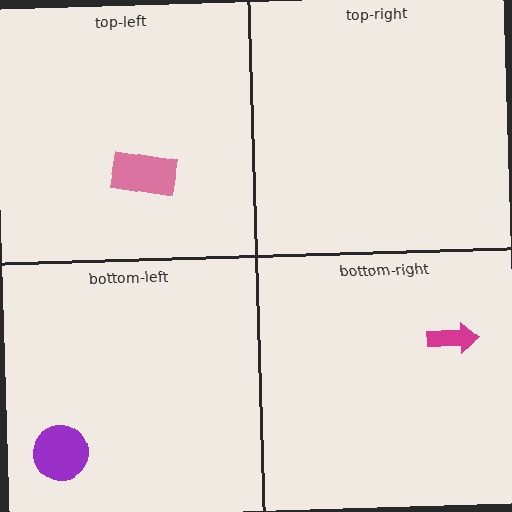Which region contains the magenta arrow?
The bottom-right region.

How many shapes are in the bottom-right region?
1.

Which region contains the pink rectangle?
The top-left region.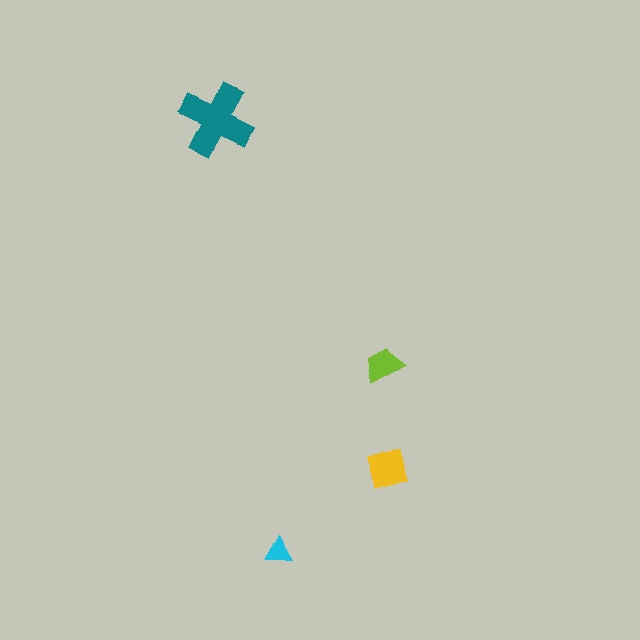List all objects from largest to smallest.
The teal cross, the yellow diamond, the lime trapezoid, the cyan triangle.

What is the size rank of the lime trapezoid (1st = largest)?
3rd.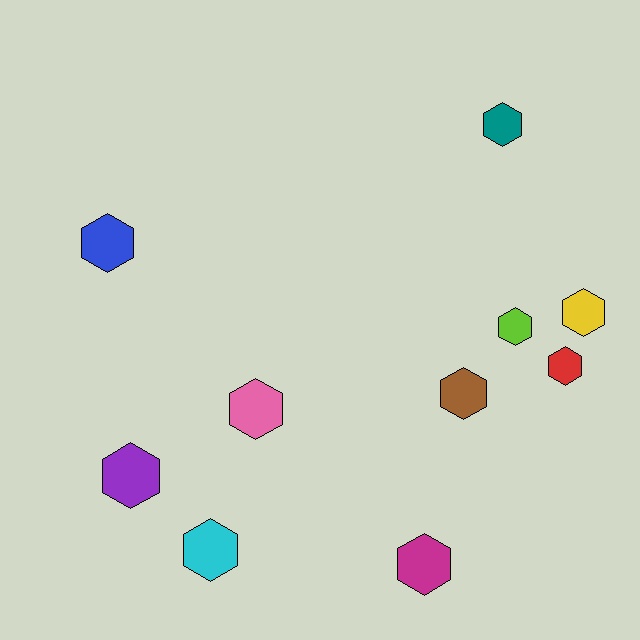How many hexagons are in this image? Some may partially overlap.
There are 10 hexagons.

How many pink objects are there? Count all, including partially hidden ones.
There is 1 pink object.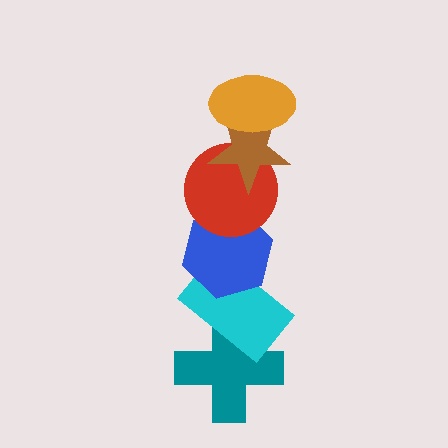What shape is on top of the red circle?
The brown star is on top of the red circle.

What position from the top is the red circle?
The red circle is 3rd from the top.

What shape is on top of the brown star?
The orange ellipse is on top of the brown star.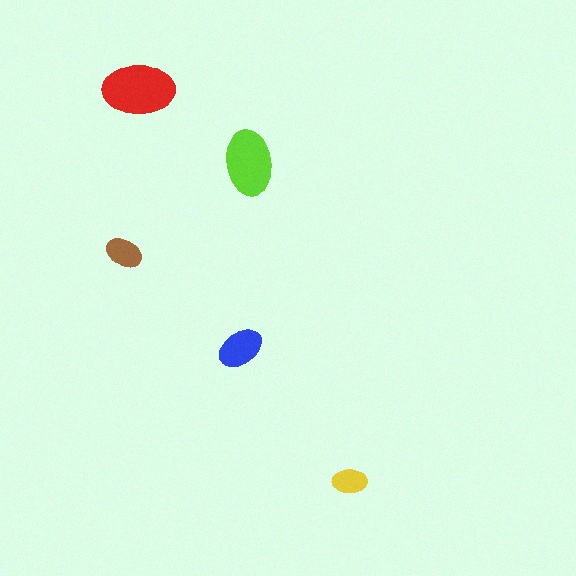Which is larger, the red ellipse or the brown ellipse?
The red one.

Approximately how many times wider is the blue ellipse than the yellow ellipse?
About 1.5 times wider.